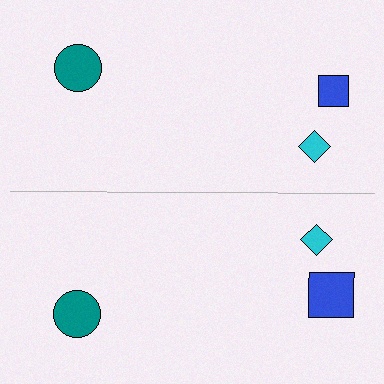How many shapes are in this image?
There are 6 shapes in this image.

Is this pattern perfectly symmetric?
No, the pattern is not perfectly symmetric. The blue square on the bottom side has a different size than its mirror counterpart.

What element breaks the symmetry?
The blue square on the bottom side has a different size than its mirror counterpart.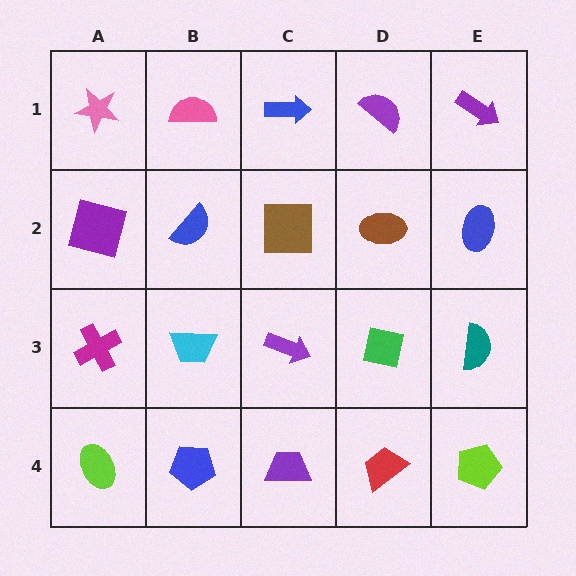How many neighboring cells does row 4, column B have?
3.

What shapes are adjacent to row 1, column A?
A purple square (row 2, column A), a pink semicircle (row 1, column B).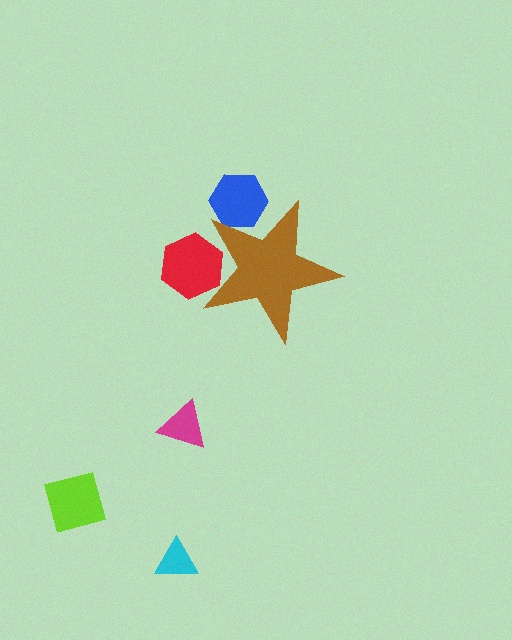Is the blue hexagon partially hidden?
Yes, the blue hexagon is partially hidden behind the brown star.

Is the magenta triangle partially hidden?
No, the magenta triangle is fully visible.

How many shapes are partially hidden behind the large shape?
2 shapes are partially hidden.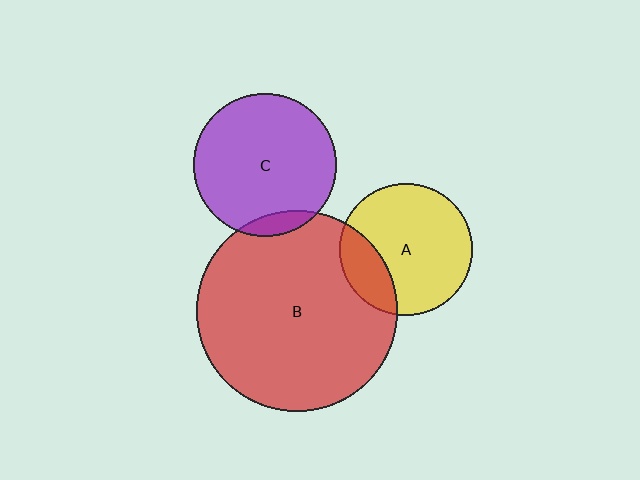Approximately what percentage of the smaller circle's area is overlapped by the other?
Approximately 10%.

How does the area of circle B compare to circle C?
Approximately 2.0 times.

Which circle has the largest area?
Circle B (red).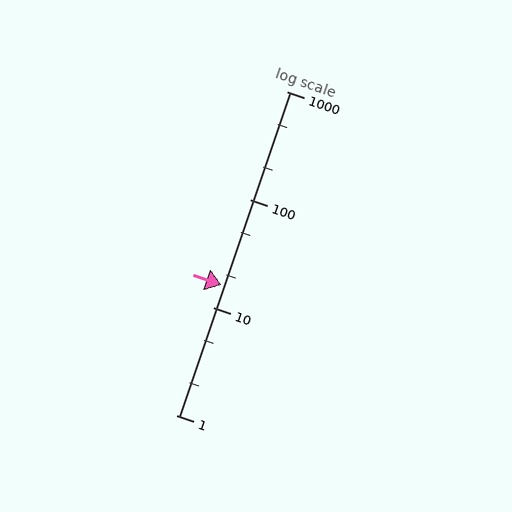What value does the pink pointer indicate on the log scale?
The pointer indicates approximately 16.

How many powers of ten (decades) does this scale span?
The scale spans 3 decades, from 1 to 1000.